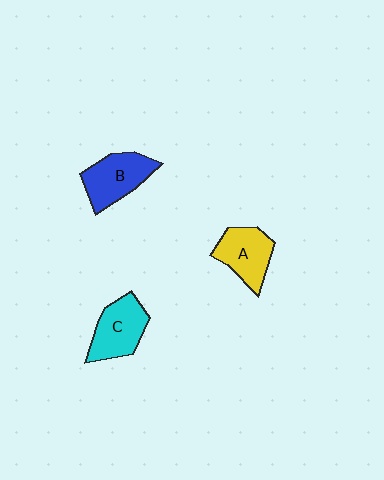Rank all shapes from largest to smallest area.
From largest to smallest: B (blue), C (cyan), A (yellow).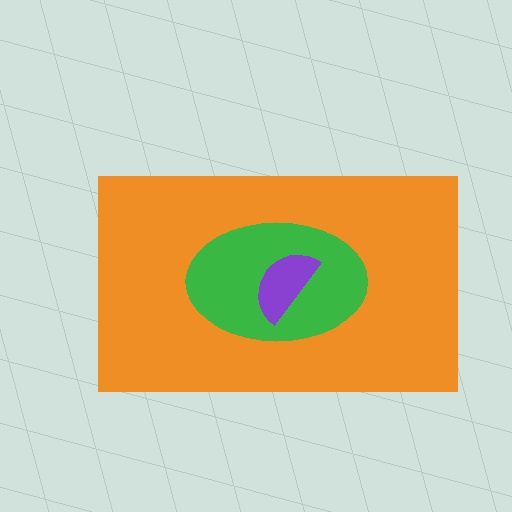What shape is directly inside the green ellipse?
The purple semicircle.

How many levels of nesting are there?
3.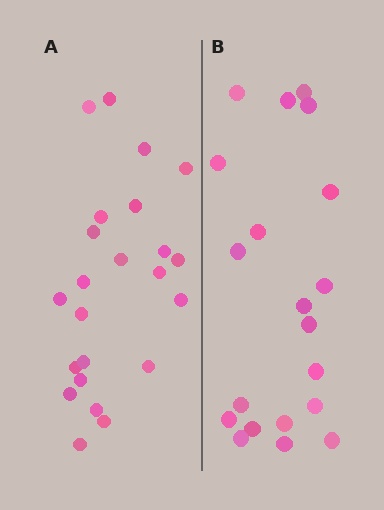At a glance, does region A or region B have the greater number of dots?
Region A (the left region) has more dots.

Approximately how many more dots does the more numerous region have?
Region A has just a few more — roughly 2 or 3 more dots than region B.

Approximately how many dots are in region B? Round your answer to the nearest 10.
About 20 dots.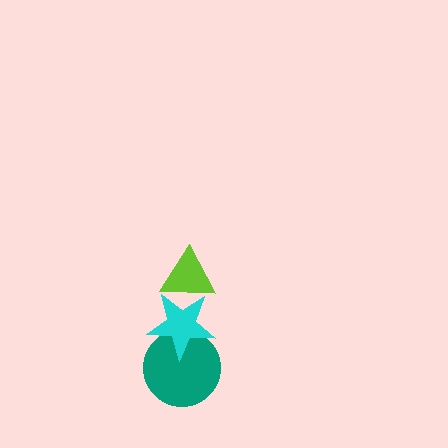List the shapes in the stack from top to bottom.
From top to bottom: the lime triangle, the cyan star, the teal circle.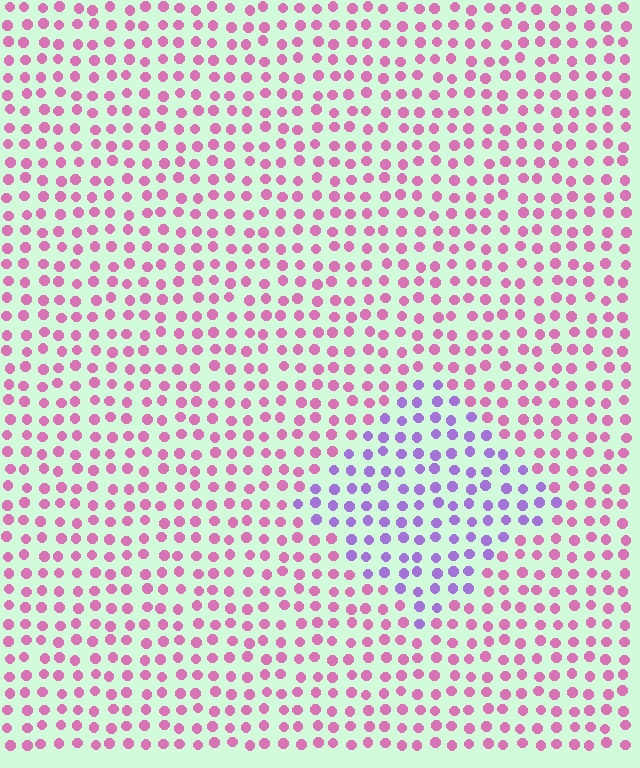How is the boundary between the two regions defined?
The boundary is defined purely by a slight shift in hue (about 52 degrees). Spacing, size, and orientation are identical on both sides.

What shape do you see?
I see a diamond.